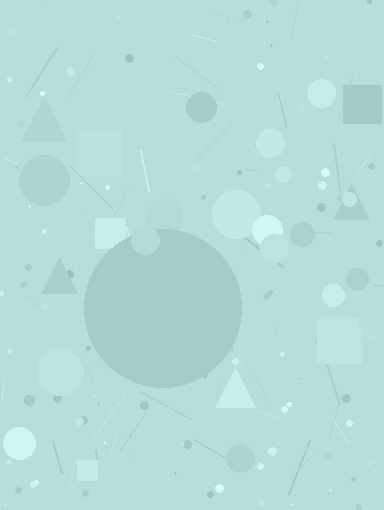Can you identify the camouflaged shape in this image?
The camouflaged shape is a circle.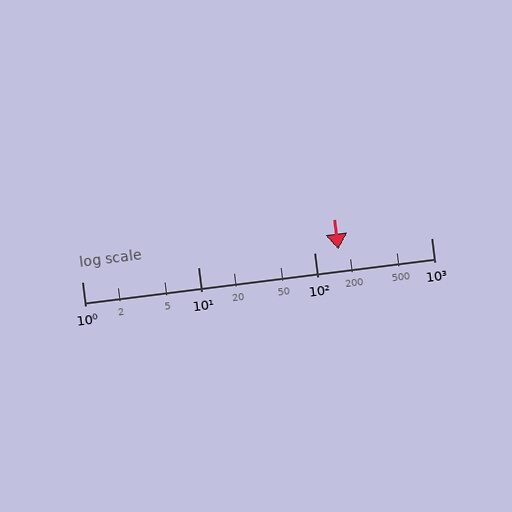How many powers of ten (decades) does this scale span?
The scale spans 3 decades, from 1 to 1000.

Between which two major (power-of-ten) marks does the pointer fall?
The pointer is between 100 and 1000.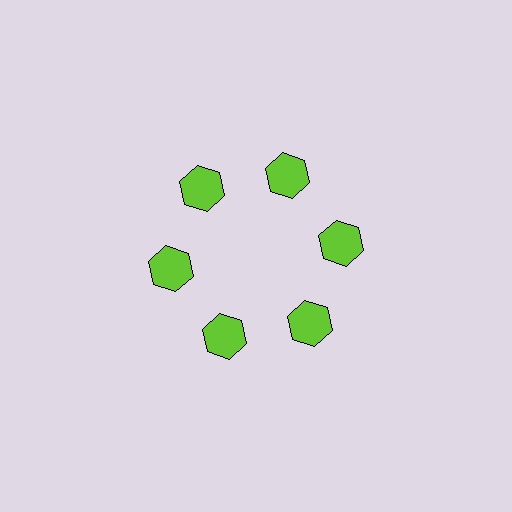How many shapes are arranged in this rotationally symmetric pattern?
There are 6 shapes, arranged in 6 groups of 1.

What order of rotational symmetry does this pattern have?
This pattern has 6-fold rotational symmetry.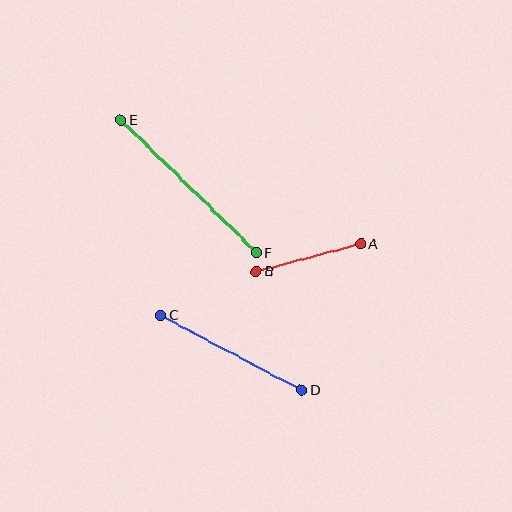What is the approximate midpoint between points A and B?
The midpoint is at approximately (308, 257) pixels.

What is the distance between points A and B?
The distance is approximately 108 pixels.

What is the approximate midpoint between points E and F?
The midpoint is at approximately (189, 186) pixels.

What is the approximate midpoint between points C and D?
The midpoint is at approximately (231, 352) pixels.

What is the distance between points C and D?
The distance is approximately 160 pixels.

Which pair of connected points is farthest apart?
Points E and F are farthest apart.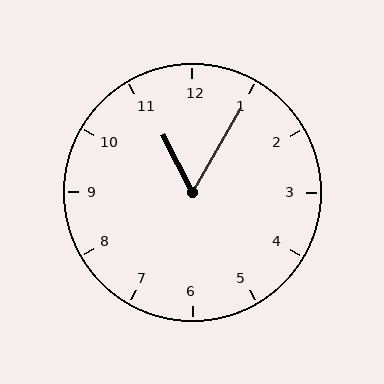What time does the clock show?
11:05.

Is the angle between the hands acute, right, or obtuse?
It is acute.